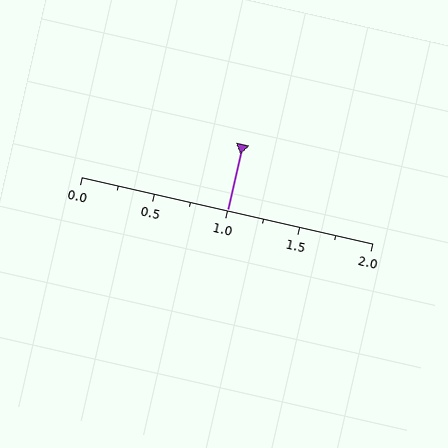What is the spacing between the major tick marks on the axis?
The major ticks are spaced 0.5 apart.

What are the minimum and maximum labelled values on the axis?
The axis runs from 0.0 to 2.0.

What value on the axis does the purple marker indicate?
The marker indicates approximately 1.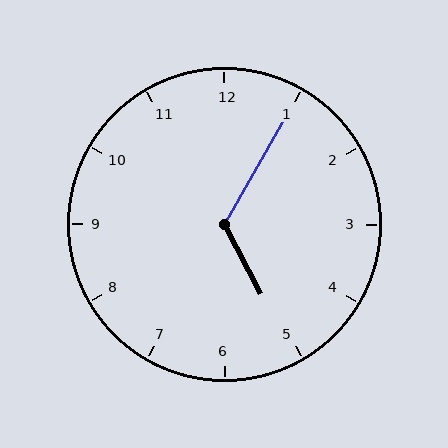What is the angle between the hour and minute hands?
Approximately 122 degrees.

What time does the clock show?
5:05.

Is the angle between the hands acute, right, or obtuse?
It is obtuse.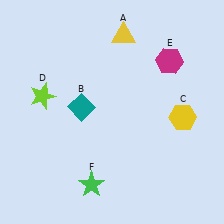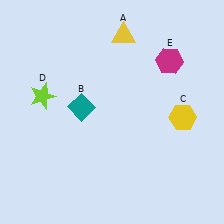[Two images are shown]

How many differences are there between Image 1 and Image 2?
There is 1 difference between the two images.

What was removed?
The green star (F) was removed in Image 2.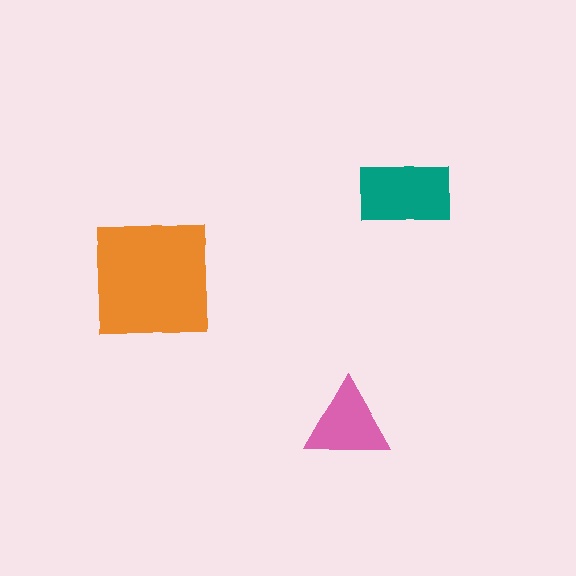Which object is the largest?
The orange square.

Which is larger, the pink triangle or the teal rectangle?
The teal rectangle.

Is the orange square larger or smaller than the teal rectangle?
Larger.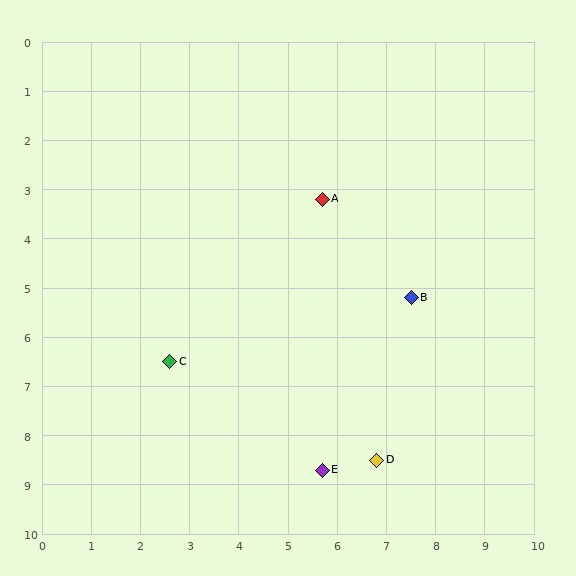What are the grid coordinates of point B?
Point B is at approximately (7.5, 5.2).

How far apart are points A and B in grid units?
Points A and B are about 2.7 grid units apart.